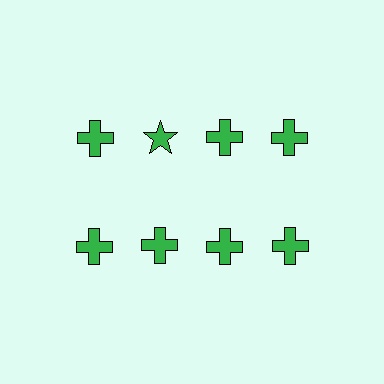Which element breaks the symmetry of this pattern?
The green star in the top row, second from left column breaks the symmetry. All other shapes are green crosses.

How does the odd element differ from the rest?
It has a different shape: star instead of cross.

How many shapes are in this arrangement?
There are 8 shapes arranged in a grid pattern.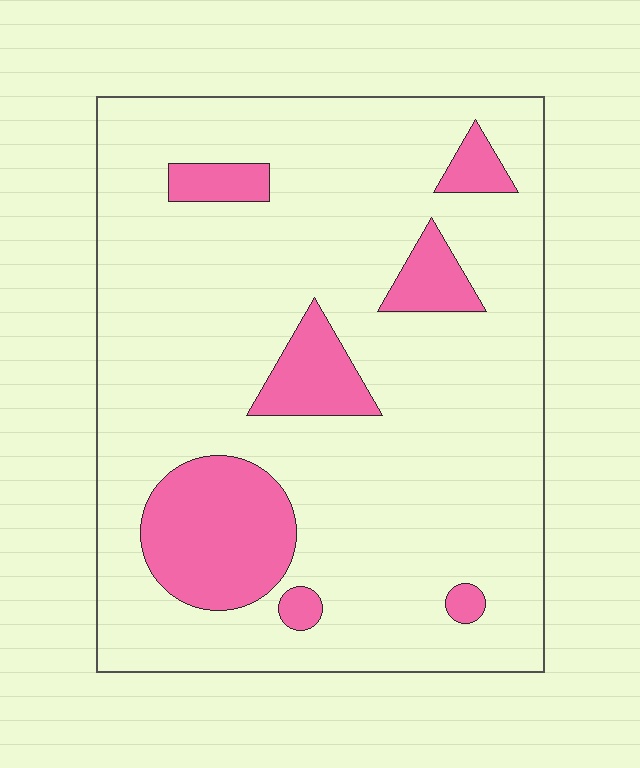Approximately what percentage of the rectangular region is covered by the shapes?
Approximately 15%.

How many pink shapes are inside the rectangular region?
7.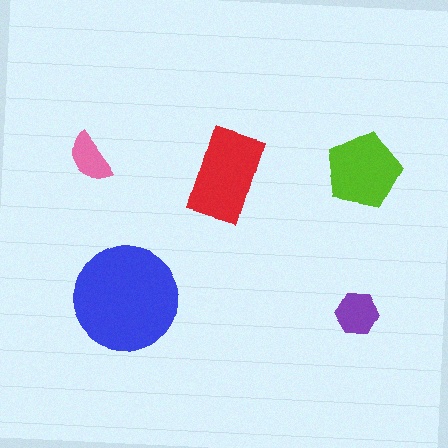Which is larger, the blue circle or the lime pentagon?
The blue circle.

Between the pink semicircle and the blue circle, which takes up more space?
The blue circle.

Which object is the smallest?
The pink semicircle.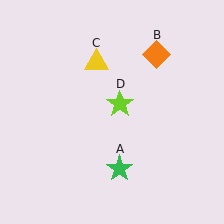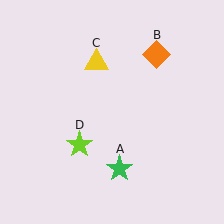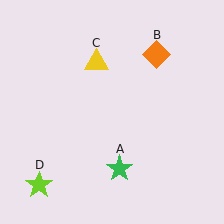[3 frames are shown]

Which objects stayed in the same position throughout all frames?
Green star (object A) and orange diamond (object B) and yellow triangle (object C) remained stationary.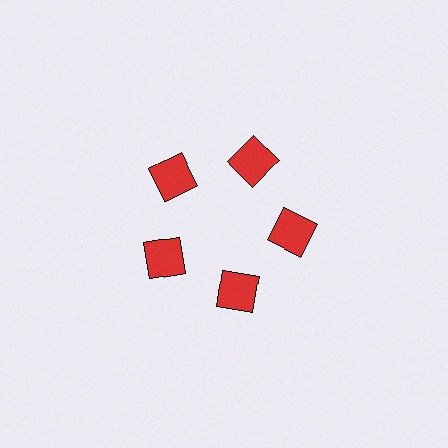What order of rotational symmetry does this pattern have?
This pattern has 5-fold rotational symmetry.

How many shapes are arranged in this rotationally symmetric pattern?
There are 5 shapes, arranged in 5 groups of 1.